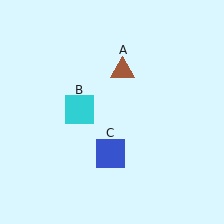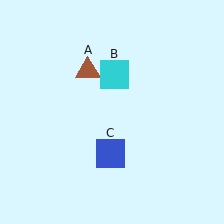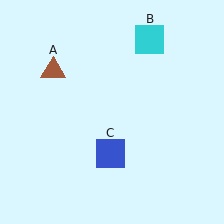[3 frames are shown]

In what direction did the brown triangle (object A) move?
The brown triangle (object A) moved left.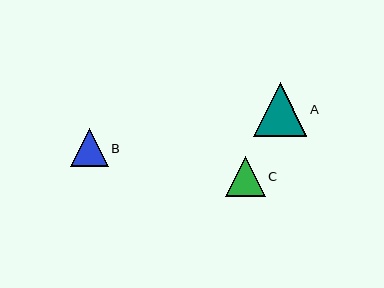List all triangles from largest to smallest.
From largest to smallest: A, C, B.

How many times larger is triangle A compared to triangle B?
Triangle A is approximately 1.4 times the size of triangle B.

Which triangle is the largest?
Triangle A is the largest with a size of approximately 54 pixels.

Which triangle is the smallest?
Triangle B is the smallest with a size of approximately 38 pixels.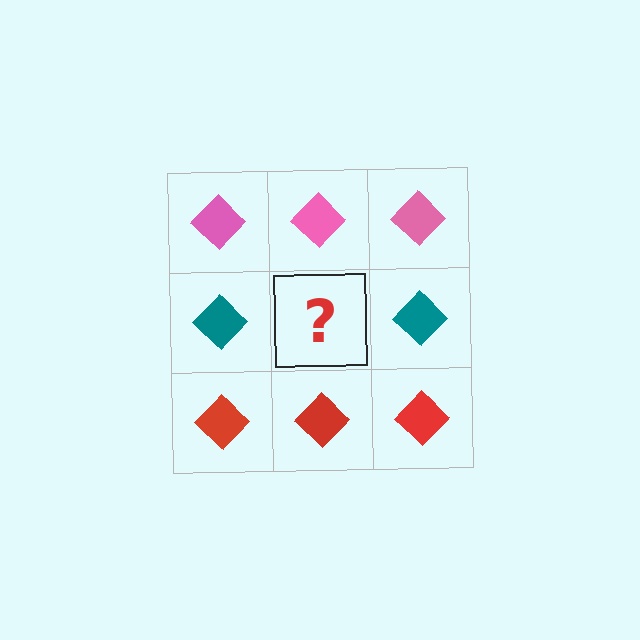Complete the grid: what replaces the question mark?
The question mark should be replaced with a teal diamond.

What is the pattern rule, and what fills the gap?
The rule is that each row has a consistent color. The gap should be filled with a teal diamond.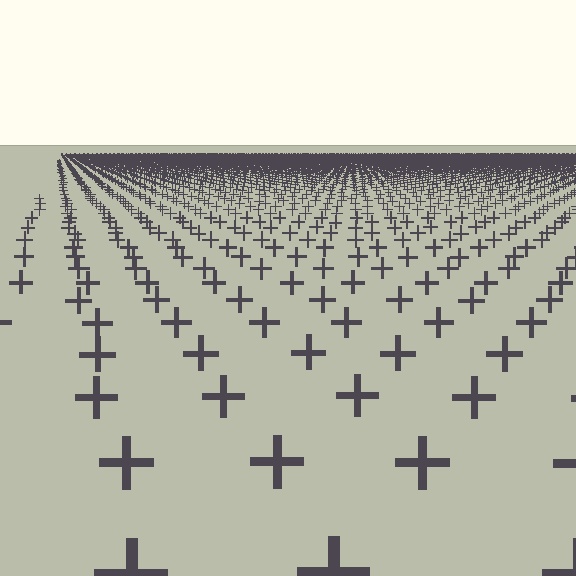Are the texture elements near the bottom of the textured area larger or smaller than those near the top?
Larger. Near the bottom, elements are closer to the viewer and appear at a bigger on-screen size.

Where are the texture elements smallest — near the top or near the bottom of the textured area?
Near the top.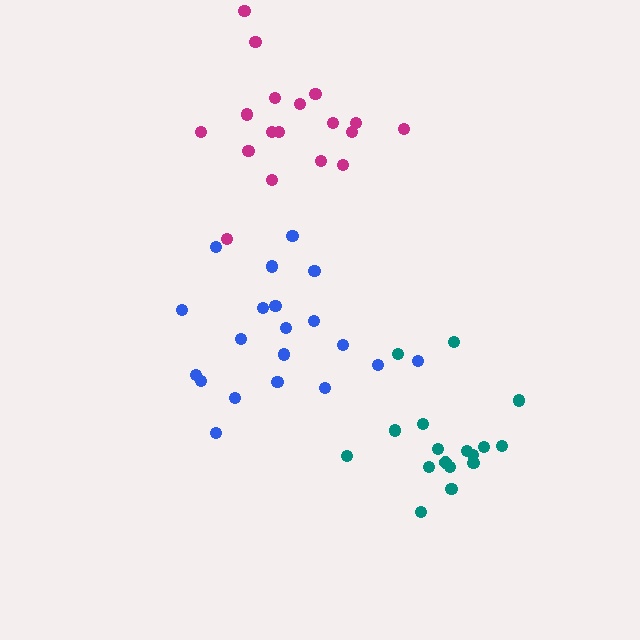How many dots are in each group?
Group 1: 18 dots, Group 2: 20 dots, Group 3: 17 dots (55 total).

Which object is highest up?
The magenta cluster is topmost.